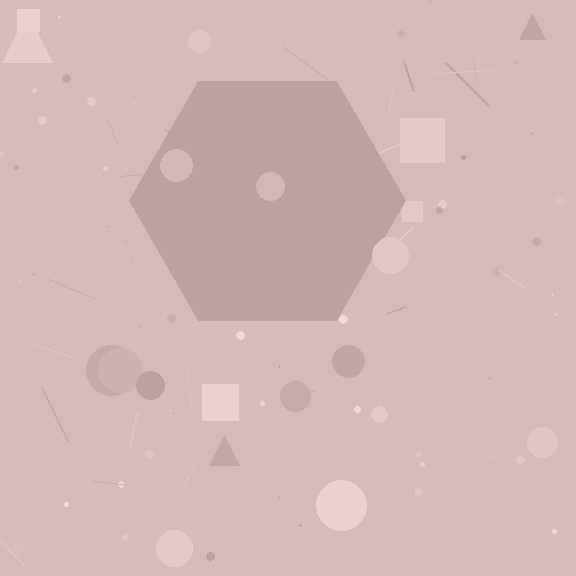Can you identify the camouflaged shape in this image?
The camouflaged shape is a hexagon.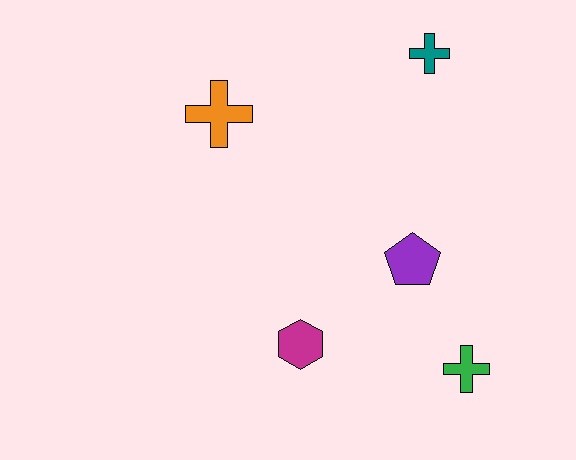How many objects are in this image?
There are 5 objects.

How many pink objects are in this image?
There are no pink objects.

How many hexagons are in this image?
There is 1 hexagon.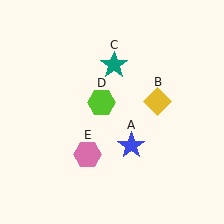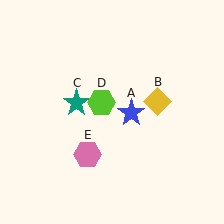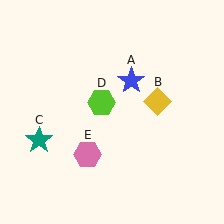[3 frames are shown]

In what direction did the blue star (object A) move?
The blue star (object A) moved up.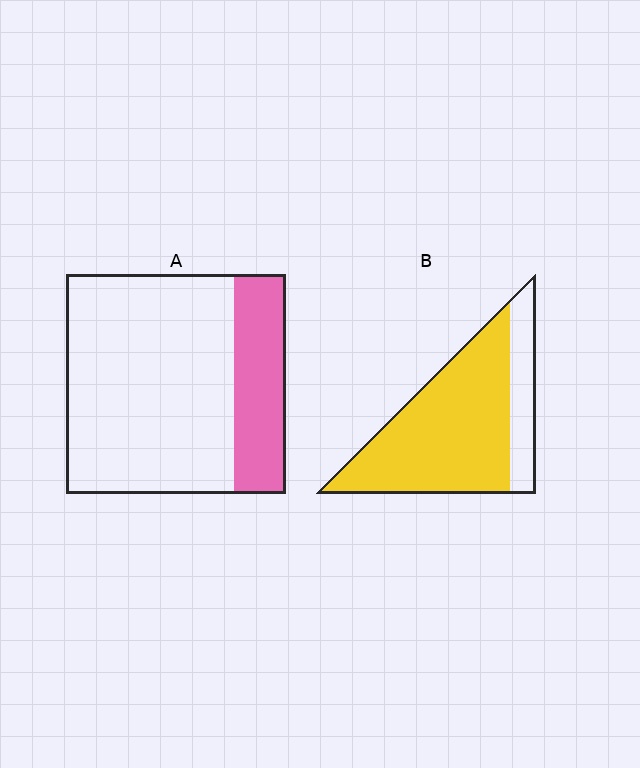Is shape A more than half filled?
No.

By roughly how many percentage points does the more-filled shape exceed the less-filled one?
By roughly 55 percentage points (B over A).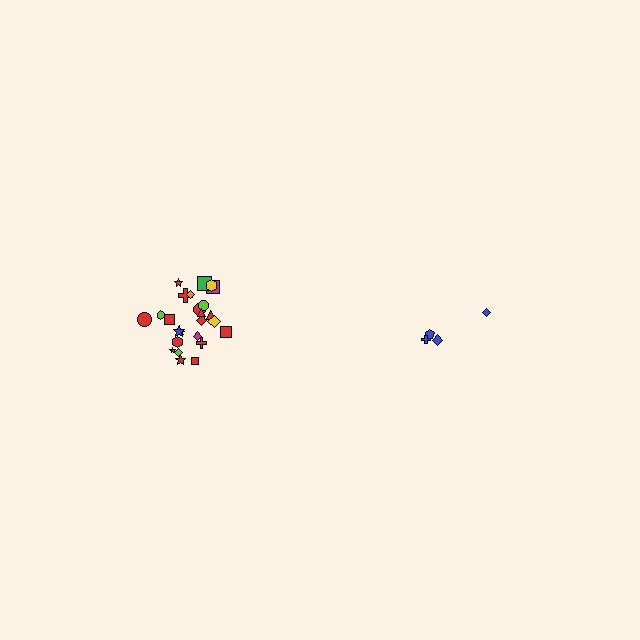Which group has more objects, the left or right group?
The left group.